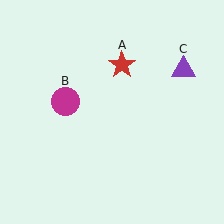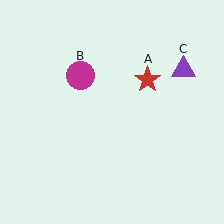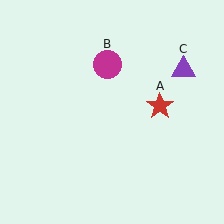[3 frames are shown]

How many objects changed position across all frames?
2 objects changed position: red star (object A), magenta circle (object B).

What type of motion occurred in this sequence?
The red star (object A), magenta circle (object B) rotated clockwise around the center of the scene.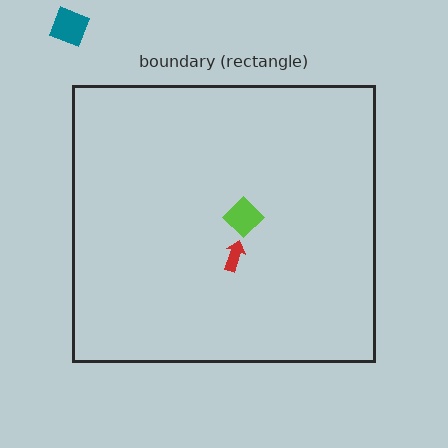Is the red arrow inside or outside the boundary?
Inside.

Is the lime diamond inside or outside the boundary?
Inside.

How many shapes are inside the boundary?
2 inside, 1 outside.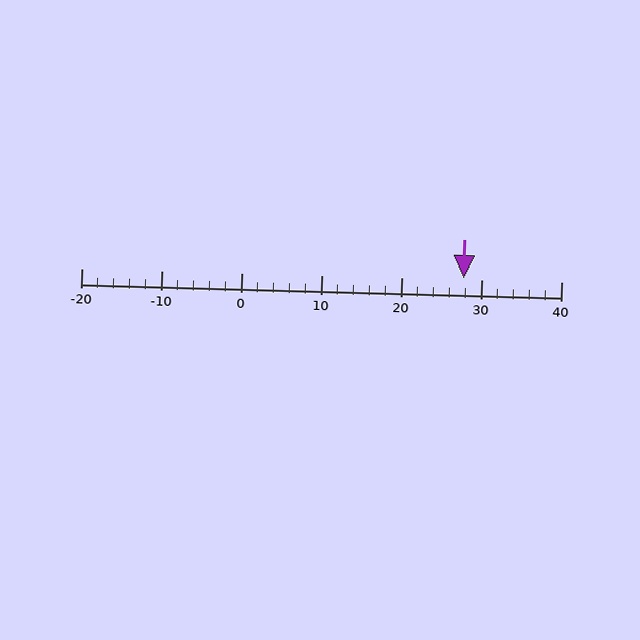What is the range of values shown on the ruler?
The ruler shows values from -20 to 40.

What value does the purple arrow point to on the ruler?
The purple arrow points to approximately 28.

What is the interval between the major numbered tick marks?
The major tick marks are spaced 10 units apart.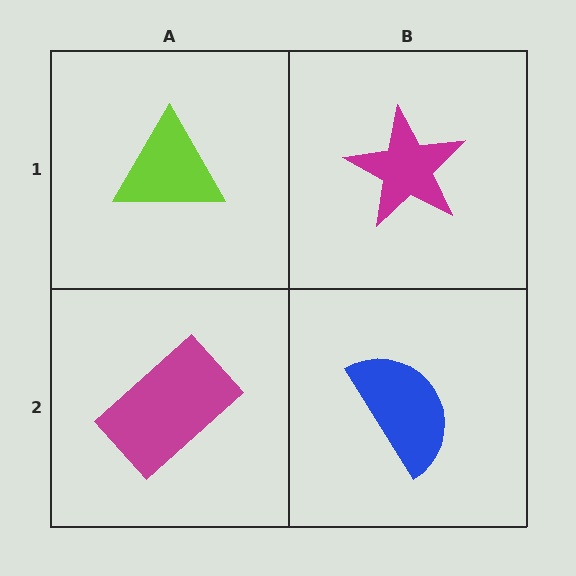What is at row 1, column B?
A magenta star.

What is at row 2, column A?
A magenta rectangle.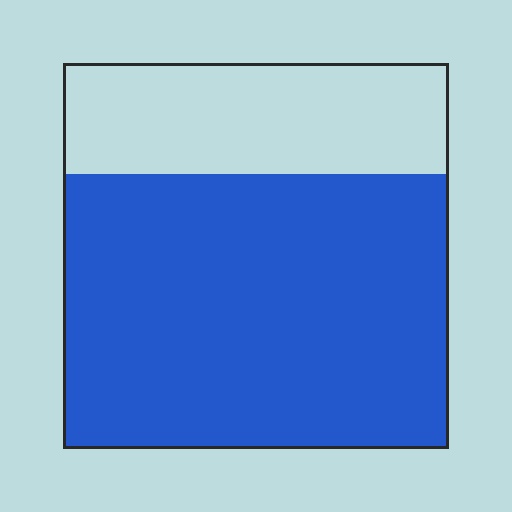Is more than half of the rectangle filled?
Yes.